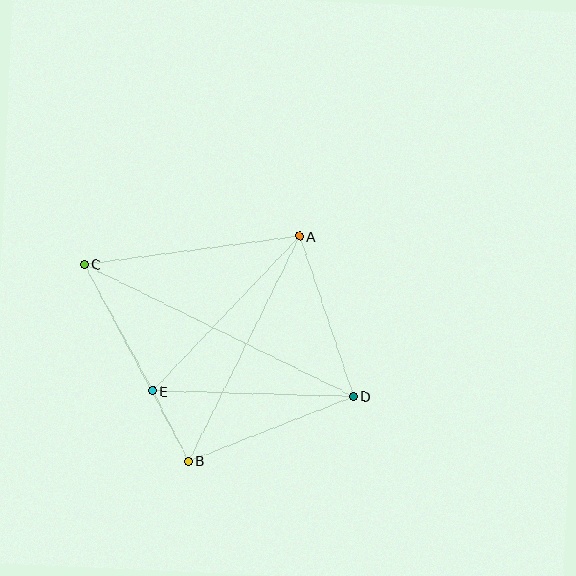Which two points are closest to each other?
Points B and E are closest to each other.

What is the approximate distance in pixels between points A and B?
The distance between A and B is approximately 251 pixels.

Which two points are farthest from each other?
Points C and D are farthest from each other.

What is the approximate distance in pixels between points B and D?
The distance between B and D is approximately 178 pixels.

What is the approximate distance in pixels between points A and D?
The distance between A and D is approximately 169 pixels.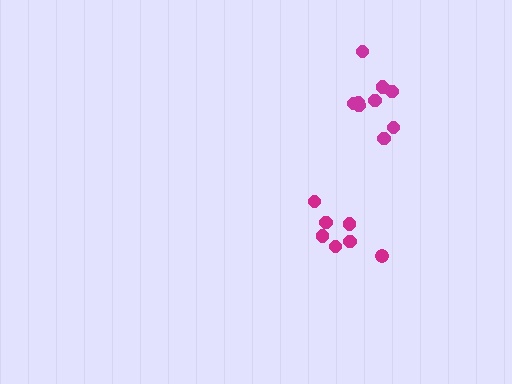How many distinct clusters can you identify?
There are 2 distinct clusters.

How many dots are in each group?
Group 1: 9 dots, Group 2: 7 dots (16 total).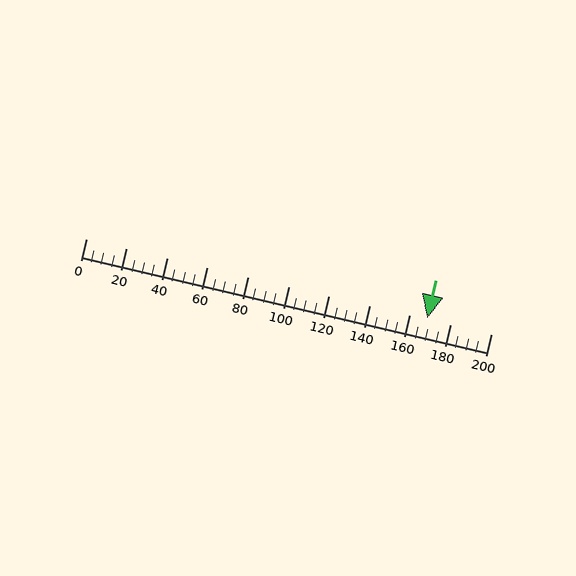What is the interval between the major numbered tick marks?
The major tick marks are spaced 20 units apart.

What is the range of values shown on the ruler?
The ruler shows values from 0 to 200.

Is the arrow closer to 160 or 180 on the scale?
The arrow is closer to 160.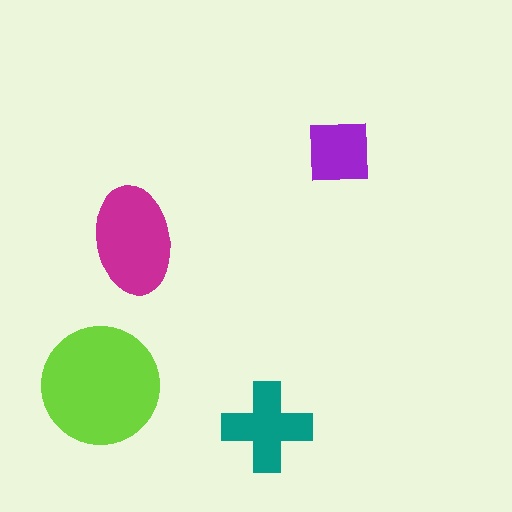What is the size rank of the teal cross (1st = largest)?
3rd.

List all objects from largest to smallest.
The lime circle, the magenta ellipse, the teal cross, the purple square.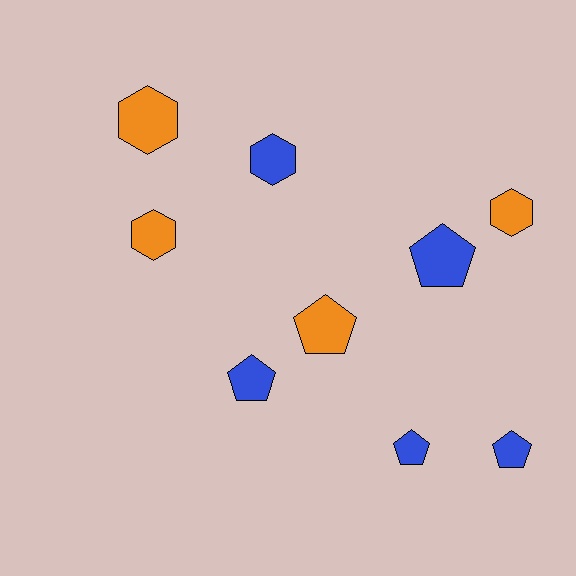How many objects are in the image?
There are 9 objects.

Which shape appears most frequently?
Pentagon, with 5 objects.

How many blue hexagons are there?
There is 1 blue hexagon.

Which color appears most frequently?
Blue, with 5 objects.